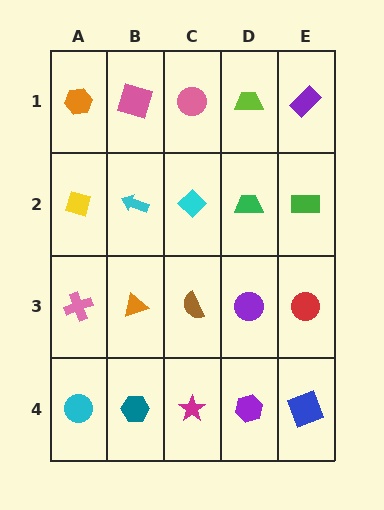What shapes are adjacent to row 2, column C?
A pink circle (row 1, column C), a brown semicircle (row 3, column C), a cyan arrow (row 2, column B), a green trapezoid (row 2, column D).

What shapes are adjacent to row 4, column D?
A purple circle (row 3, column D), a magenta star (row 4, column C), a blue square (row 4, column E).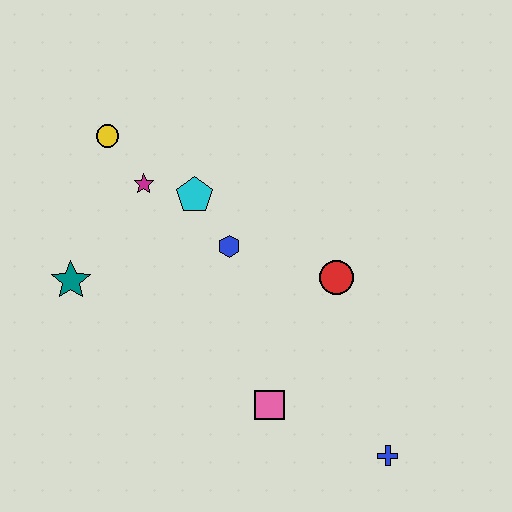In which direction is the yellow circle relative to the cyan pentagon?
The yellow circle is to the left of the cyan pentagon.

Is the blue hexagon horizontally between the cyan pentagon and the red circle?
Yes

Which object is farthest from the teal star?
The blue cross is farthest from the teal star.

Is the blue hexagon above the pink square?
Yes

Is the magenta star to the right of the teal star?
Yes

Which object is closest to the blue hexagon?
The cyan pentagon is closest to the blue hexagon.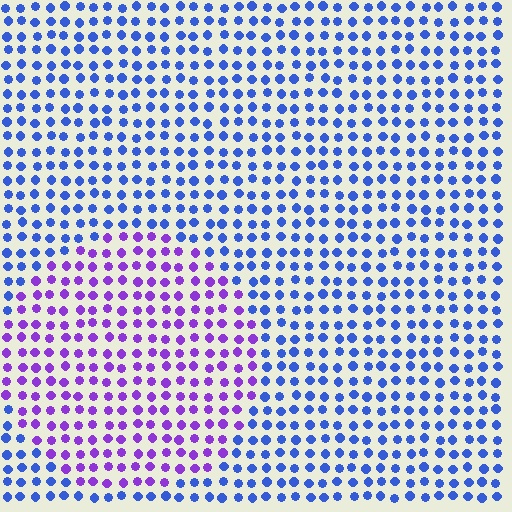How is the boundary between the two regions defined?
The boundary is defined purely by a slight shift in hue (about 48 degrees). Spacing, size, and orientation are identical on both sides.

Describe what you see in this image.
The image is filled with small blue elements in a uniform arrangement. A circle-shaped region is visible where the elements are tinted to a slightly different hue, forming a subtle color boundary.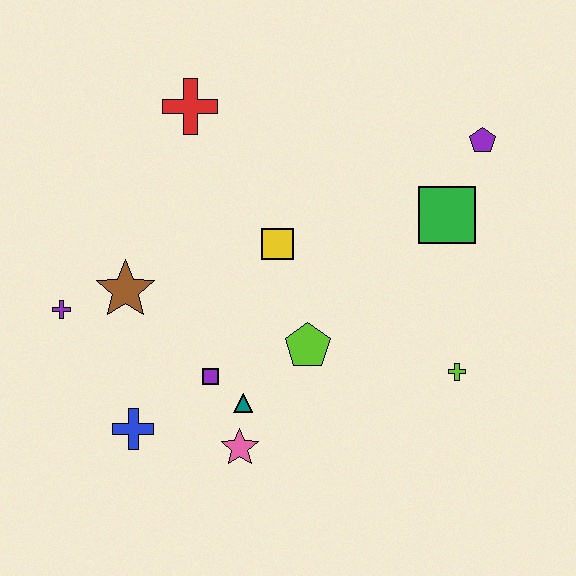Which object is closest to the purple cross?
The brown star is closest to the purple cross.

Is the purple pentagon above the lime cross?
Yes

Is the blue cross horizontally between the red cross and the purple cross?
Yes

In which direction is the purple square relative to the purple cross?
The purple square is to the right of the purple cross.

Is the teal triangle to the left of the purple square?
No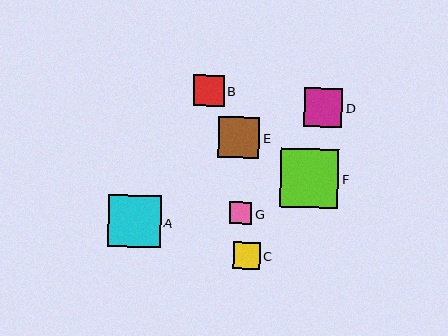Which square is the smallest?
Square G is the smallest with a size of approximately 22 pixels.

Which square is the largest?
Square F is the largest with a size of approximately 59 pixels.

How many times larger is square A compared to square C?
Square A is approximately 2.0 times the size of square C.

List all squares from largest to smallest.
From largest to smallest: F, A, E, D, B, C, G.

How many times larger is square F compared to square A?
Square F is approximately 1.1 times the size of square A.